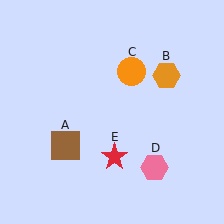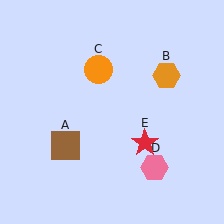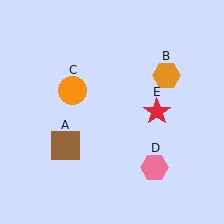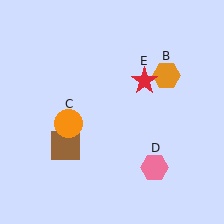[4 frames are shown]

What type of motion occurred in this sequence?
The orange circle (object C), red star (object E) rotated counterclockwise around the center of the scene.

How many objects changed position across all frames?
2 objects changed position: orange circle (object C), red star (object E).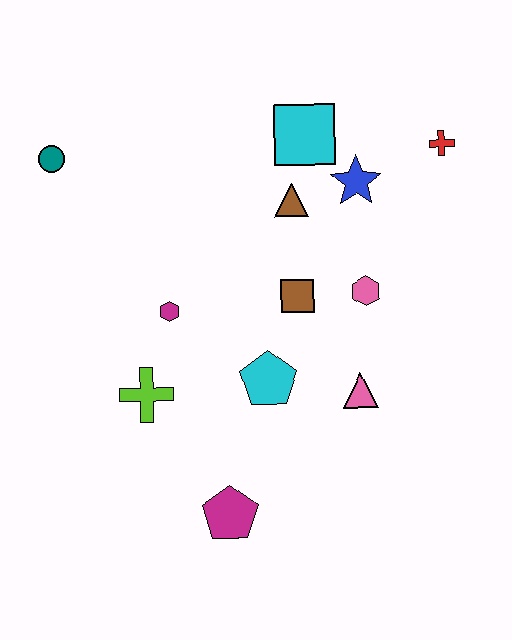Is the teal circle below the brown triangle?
No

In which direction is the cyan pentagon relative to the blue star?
The cyan pentagon is below the blue star.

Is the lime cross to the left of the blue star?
Yes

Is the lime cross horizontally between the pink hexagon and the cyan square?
No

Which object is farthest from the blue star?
The magenta pentagon is farthest from the blue star.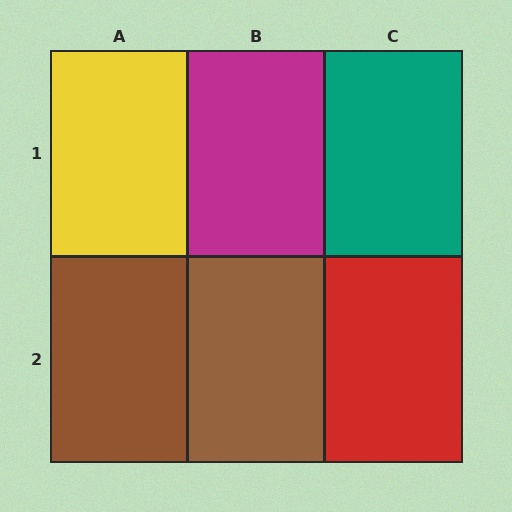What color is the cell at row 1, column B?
Magenta.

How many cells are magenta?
1 cell is magenta.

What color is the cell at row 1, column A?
Yellow.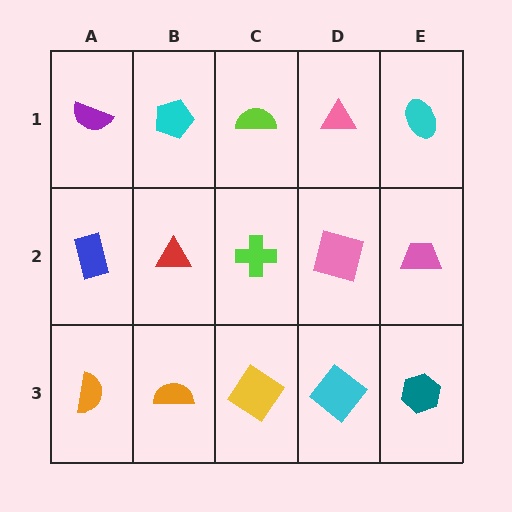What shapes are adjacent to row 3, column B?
A red triangle (row 2, column B), an orange semicircle (row 3, column A), a yellow diamond (row 3, column C).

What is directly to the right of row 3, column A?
An orange semicircle.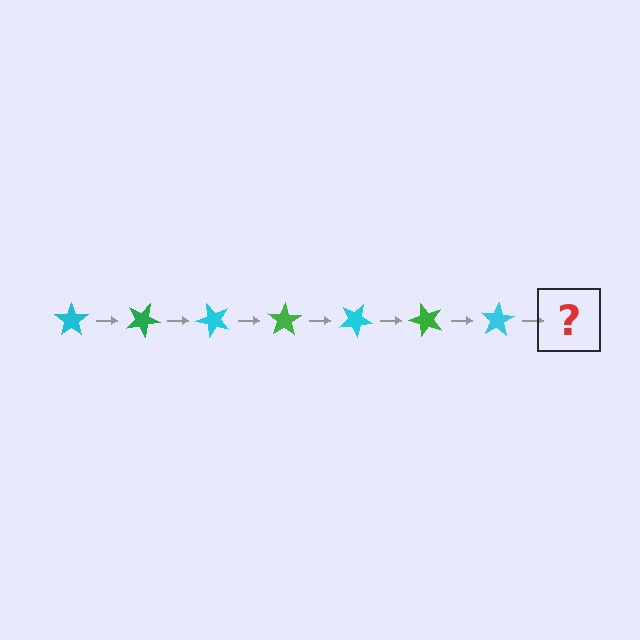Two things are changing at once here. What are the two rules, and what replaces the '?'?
The two rules are that it rotates 25 degrees each step and the color cycles through cyan and green. The '?' should be a green star, rotated 175 degrees from the start.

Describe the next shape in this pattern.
It should be a green star, rotated 175 degrees from the start.